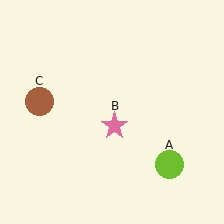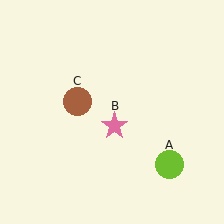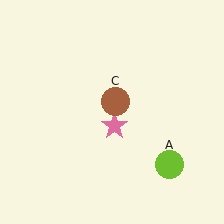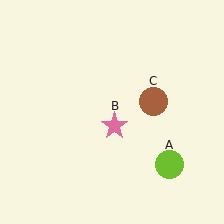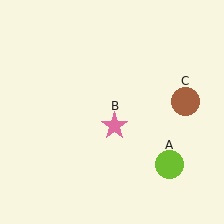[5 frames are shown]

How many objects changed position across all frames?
1 object changed position: brown circle (object C).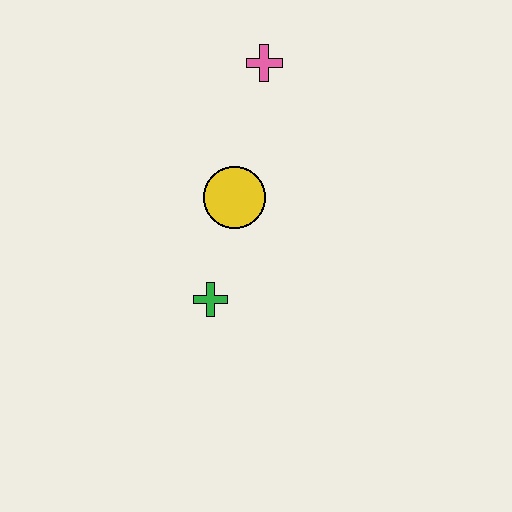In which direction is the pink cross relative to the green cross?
The pink cross is above the green cross.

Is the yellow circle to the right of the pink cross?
No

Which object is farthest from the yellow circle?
The pink cross is farthest from the yellow circle.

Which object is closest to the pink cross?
The yellow circle is closest to the pink cross.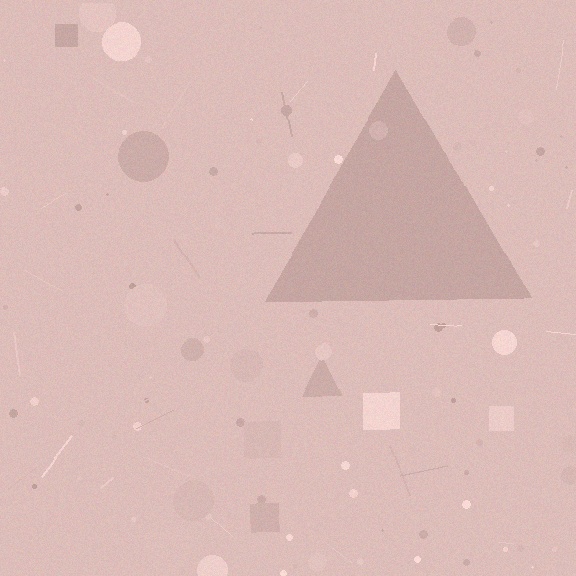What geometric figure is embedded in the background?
A triangle is embedded in the background.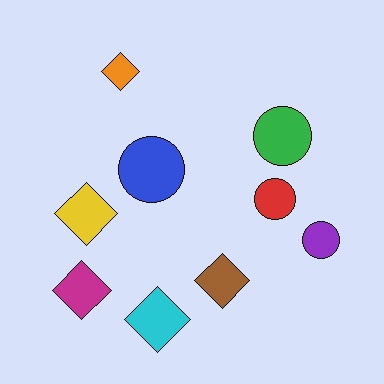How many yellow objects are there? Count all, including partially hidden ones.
There is 1 yellow object.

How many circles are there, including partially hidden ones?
There are 4 circles.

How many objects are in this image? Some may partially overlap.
There are 9 objects.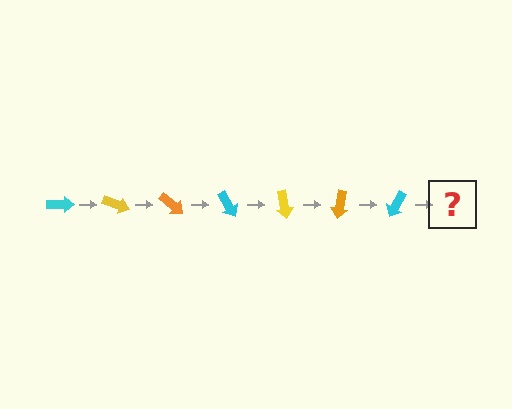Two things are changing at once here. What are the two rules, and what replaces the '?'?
The two rules are that it rotates 20 degrees each step and the color cycles through cyan, yellow, and orange. The '?' should be a yellow arrow, rotated 140 degrees from the start.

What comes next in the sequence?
The next element should be a yellow arrow, rotated 140 degrees from the start.